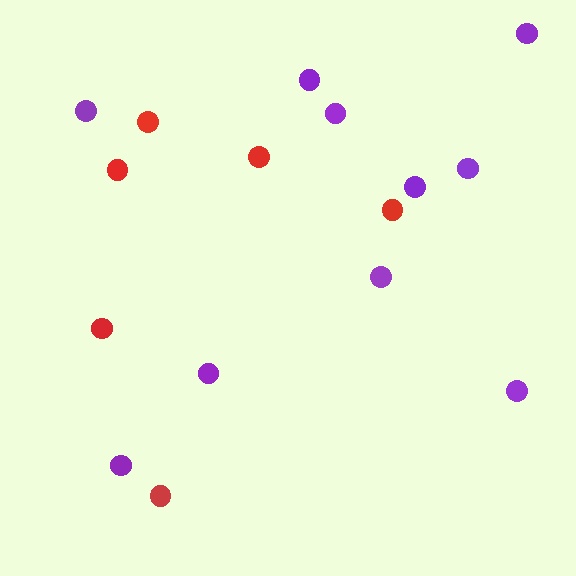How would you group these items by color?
There are 2 groups: one group of purple circles (10) and one group of red circles (6).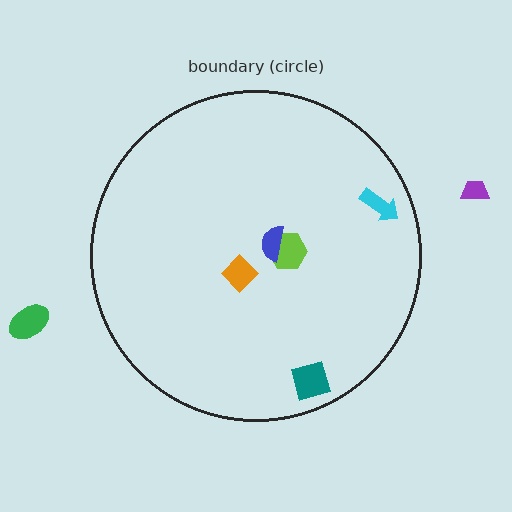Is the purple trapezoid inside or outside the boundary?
Outside.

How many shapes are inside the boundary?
5 inside, 2 outside.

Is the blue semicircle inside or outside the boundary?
Inside.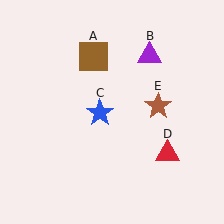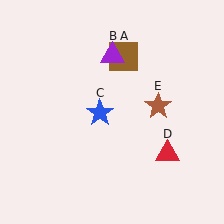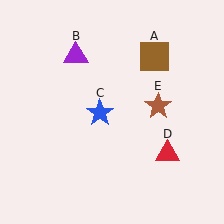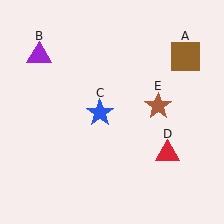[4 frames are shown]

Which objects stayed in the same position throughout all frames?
Blue star (object C) and red triangle (object D) and brown star (object E) remained stationary.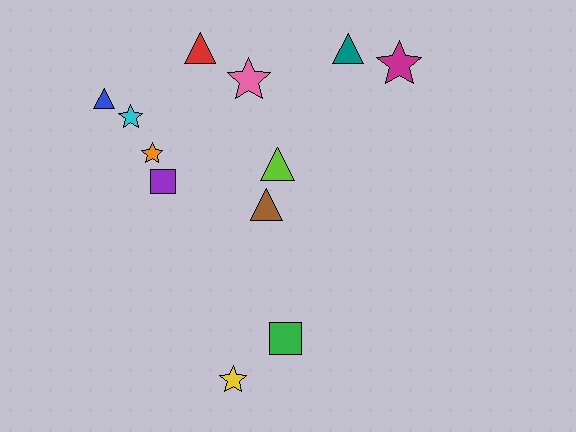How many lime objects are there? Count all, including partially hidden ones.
There is 1 lime object.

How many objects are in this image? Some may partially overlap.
There are 12 objects.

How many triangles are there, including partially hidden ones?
There are 5 triangles.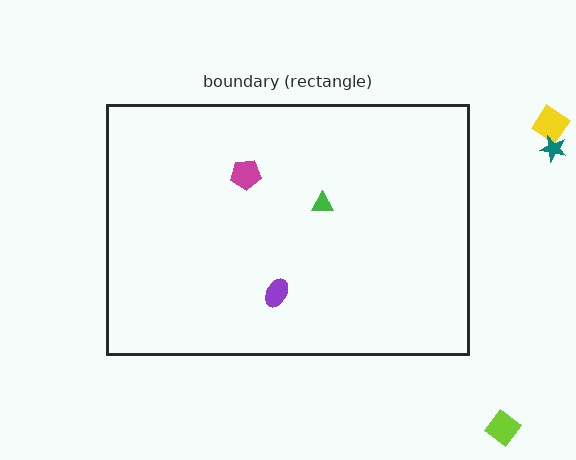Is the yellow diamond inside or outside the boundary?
Outside.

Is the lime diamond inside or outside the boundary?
Outside.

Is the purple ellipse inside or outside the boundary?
Inside.